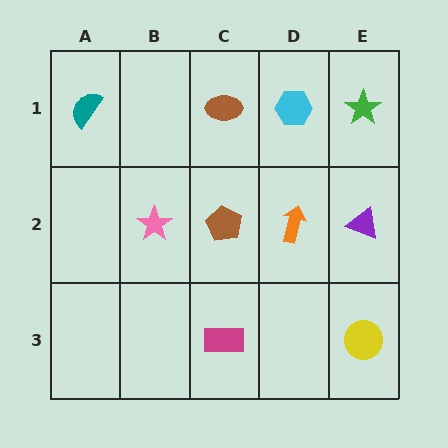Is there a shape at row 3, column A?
No, that cell is empty.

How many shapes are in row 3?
2 shapes.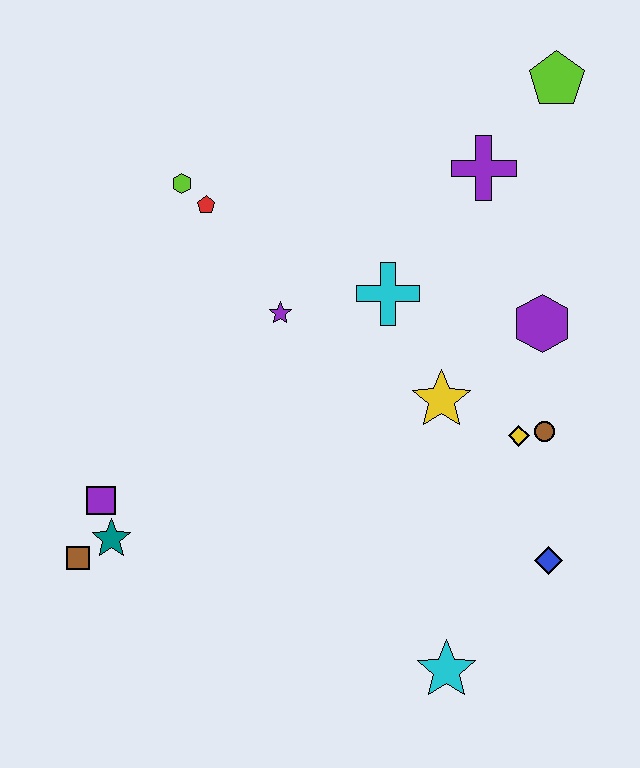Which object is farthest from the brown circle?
The brown square is farthest from the brown circle.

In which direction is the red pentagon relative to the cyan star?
The red pentagon is above the cyan star.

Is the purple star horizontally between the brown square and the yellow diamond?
Yes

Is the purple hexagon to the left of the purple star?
No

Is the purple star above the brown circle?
Yes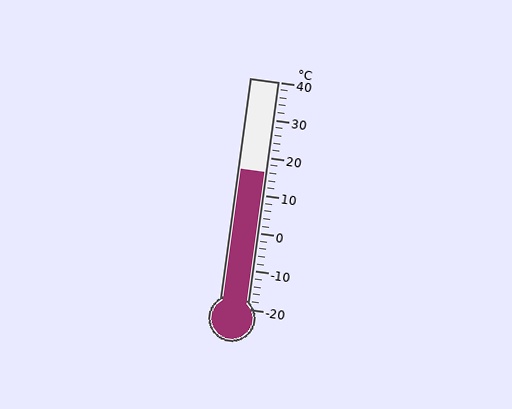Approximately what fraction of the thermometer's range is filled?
The thermometer is filled to approximately 60% of its range.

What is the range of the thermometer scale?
The thermometer scale ranges from -20°C to 40°C.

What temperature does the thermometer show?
The thermometer shows approximately 16°C.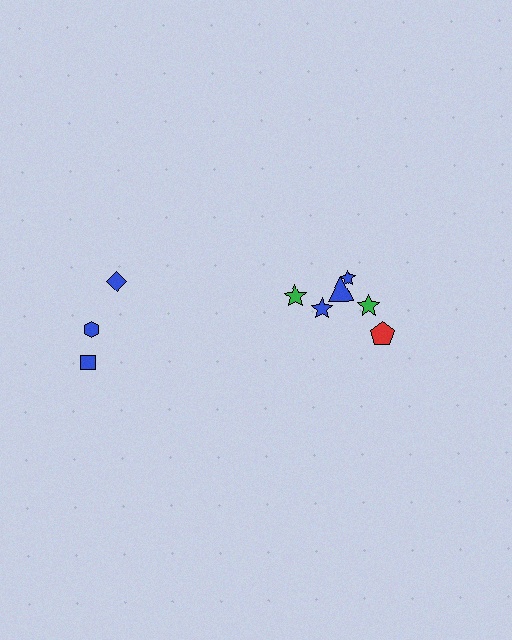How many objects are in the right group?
There are 6 objects.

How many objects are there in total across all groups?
There are 9 objects.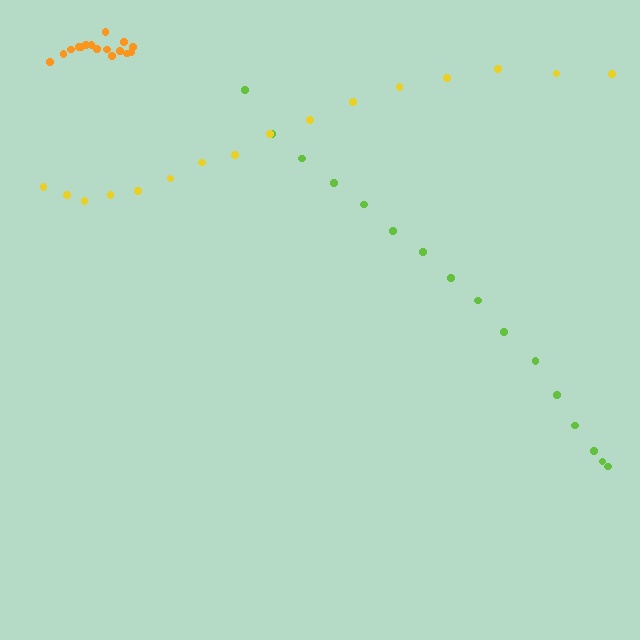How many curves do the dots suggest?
There are 3 distinct paths.